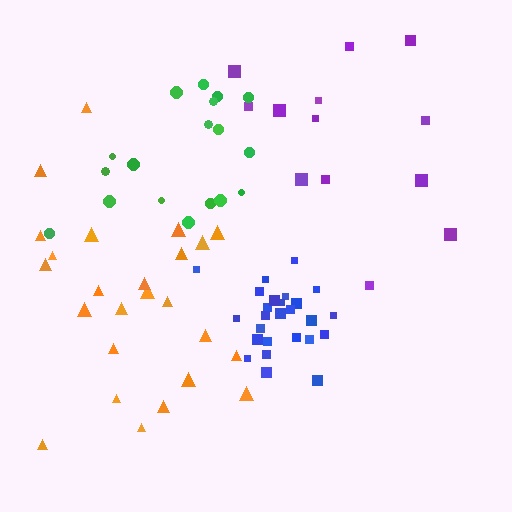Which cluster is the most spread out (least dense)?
Purple.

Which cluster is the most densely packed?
Blue.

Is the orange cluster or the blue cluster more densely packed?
Blue.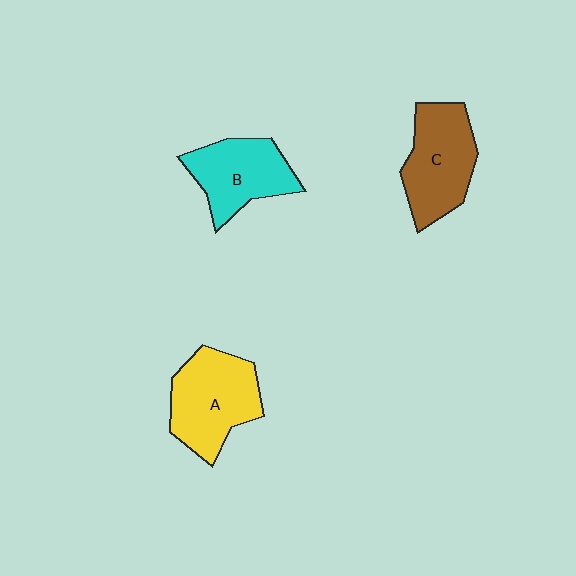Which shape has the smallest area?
Shape B (cyan).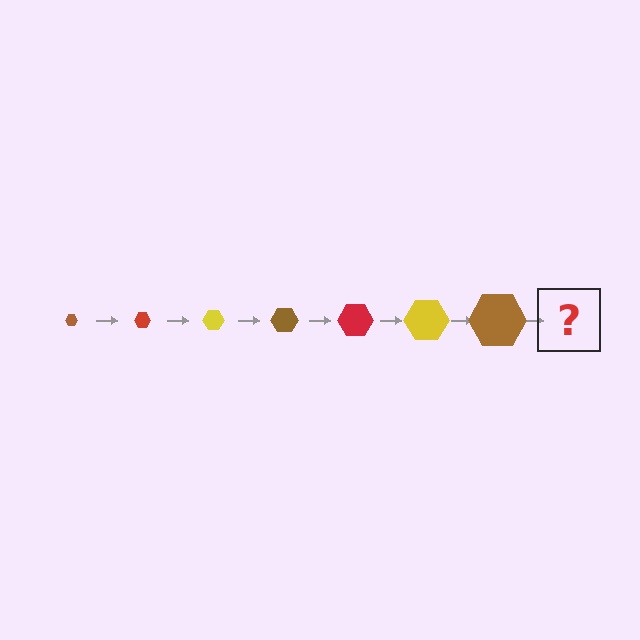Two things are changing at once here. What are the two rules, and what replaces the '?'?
The two rules are that the hexagon grows larger each step and the color cycles through brown, red, and yellow. The '?' should be a red hexagon, larger than the previous one.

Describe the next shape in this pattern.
It should be a red hexagon, larger than the previous one.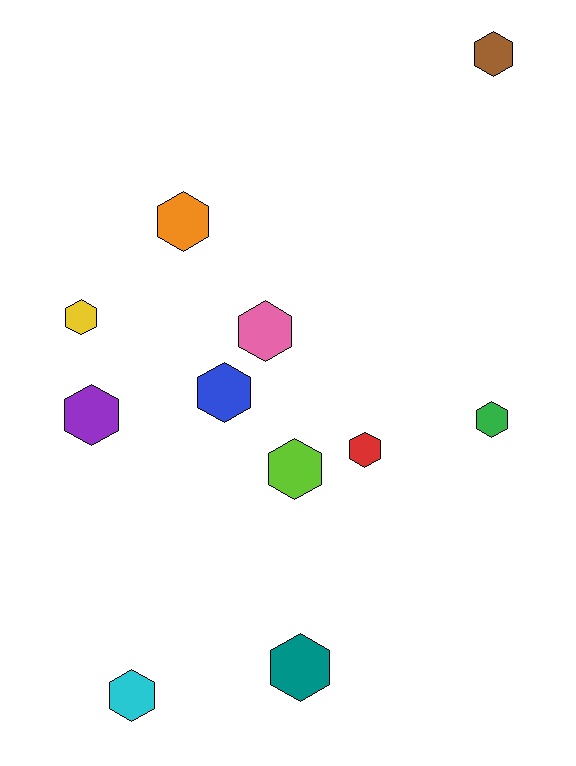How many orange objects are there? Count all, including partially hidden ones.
There is 1 orange object.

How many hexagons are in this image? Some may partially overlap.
There are 11 hexagons.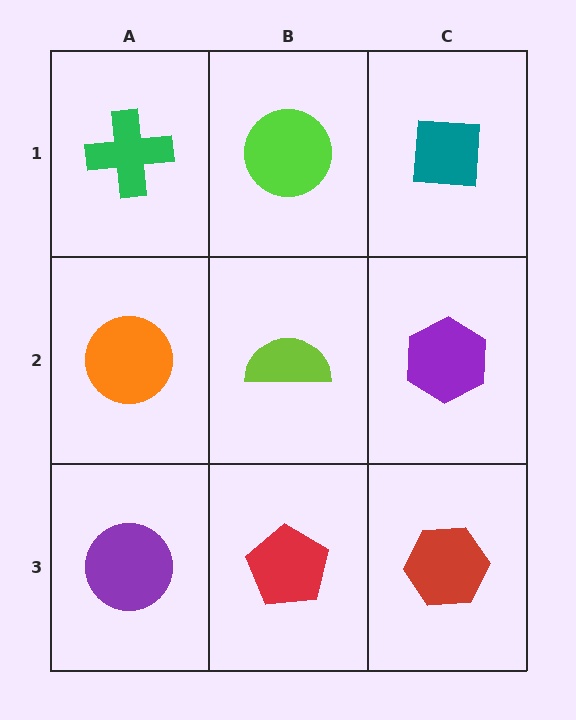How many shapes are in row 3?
3 shapes.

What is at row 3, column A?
A purple circle.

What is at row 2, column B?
A lime semicircle.